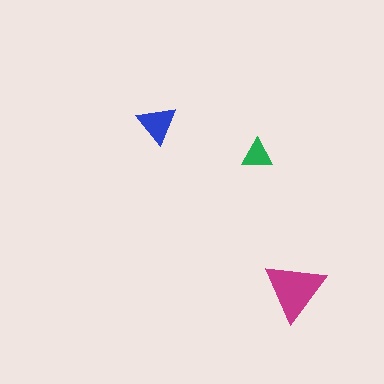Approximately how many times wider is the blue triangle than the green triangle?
About 1.5 times wider.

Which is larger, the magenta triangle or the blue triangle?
The magenta one.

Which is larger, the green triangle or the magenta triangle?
The magenta one.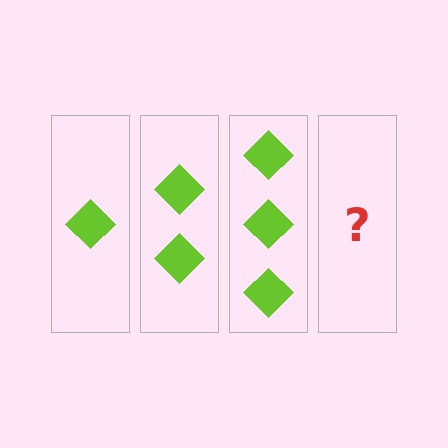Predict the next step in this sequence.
The next step is 4 diamonds.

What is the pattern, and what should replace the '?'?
The pattern is that each step adds one more diamond. The '?' should be 4 diamonds.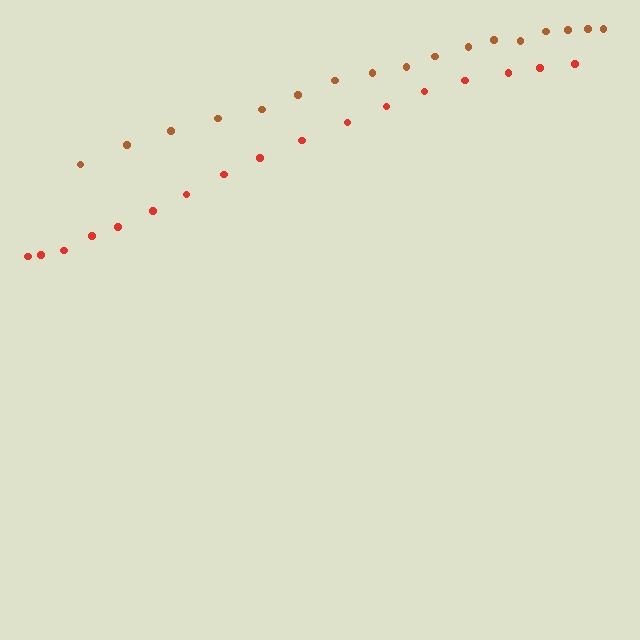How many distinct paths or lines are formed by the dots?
There are 2 distinct paths.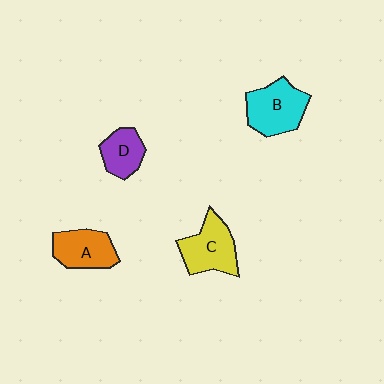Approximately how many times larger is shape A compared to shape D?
Approximately 1.3 times.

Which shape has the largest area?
Shape B (cyan).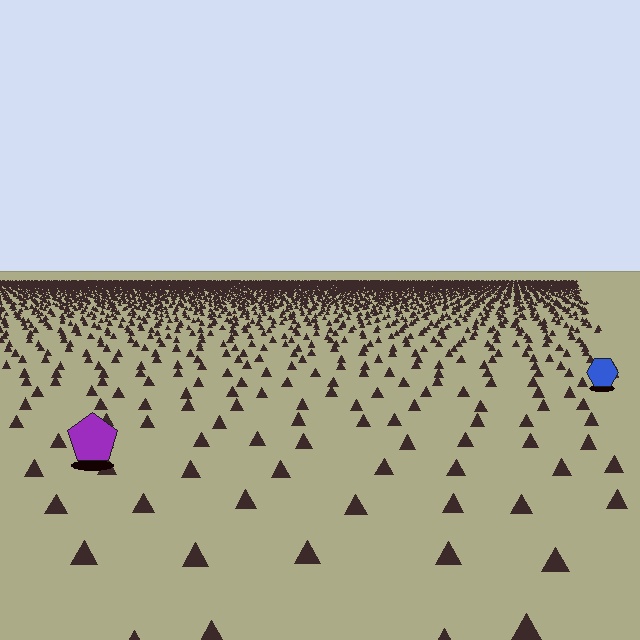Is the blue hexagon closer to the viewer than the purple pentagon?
No. The purple pentagon is closer — you can tell from the texture gradient: the ground texture is coarser near it.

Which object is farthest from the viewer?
The blue hexagon is farthest from the viewer. It appears smaller and the ground texture around it is denser.